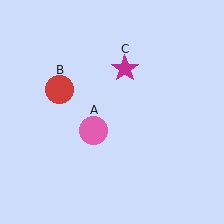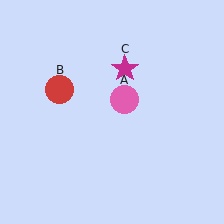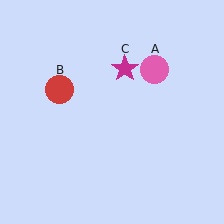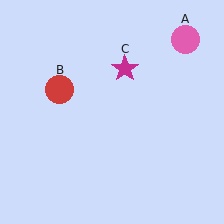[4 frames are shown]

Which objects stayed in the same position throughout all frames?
Red circle (object B) and magenta star (object C) remained stationary.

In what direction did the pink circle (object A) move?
The pink circle (object A) moved up and to the right.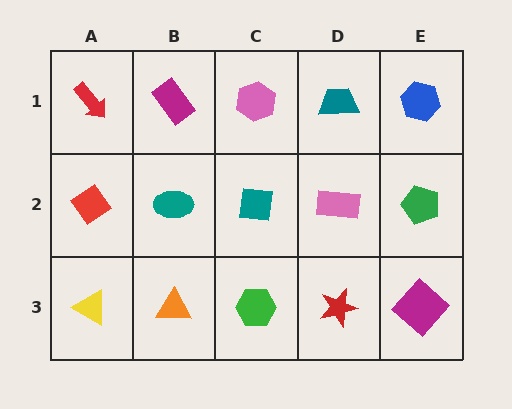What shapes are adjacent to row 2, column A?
A red arrow (row 1, column A), a yellow triangle (row 3, column A), a teal ellipse (row 2, column B).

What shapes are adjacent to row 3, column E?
A green pentagon (row 2, column E), a red star (row 3, column D).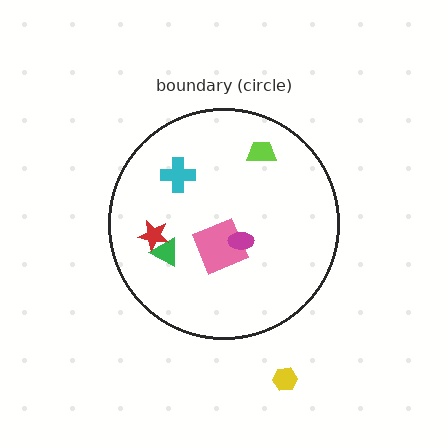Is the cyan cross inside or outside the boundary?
Inside.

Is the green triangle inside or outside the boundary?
Inside.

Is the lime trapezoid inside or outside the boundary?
Inside.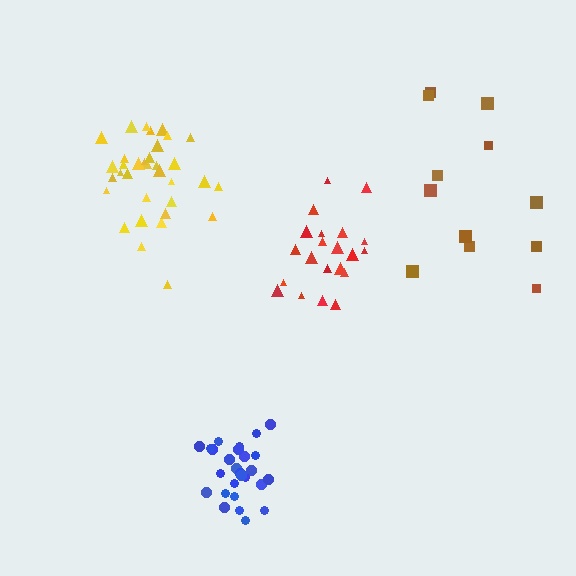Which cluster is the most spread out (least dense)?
Brown.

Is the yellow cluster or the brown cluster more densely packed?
Yellow.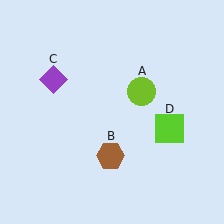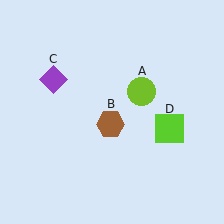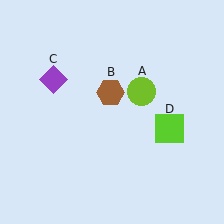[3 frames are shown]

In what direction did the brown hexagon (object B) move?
The brown hexagon (object B) moved up.